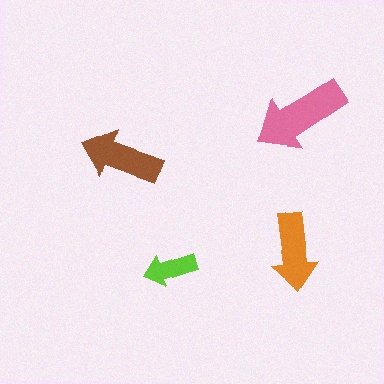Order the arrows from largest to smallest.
the pink one, the brown one, the orange one, the lime one.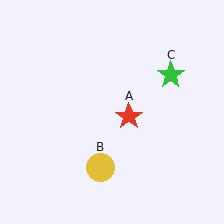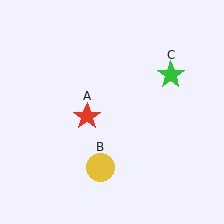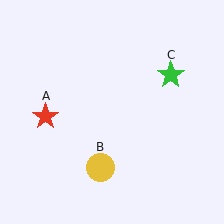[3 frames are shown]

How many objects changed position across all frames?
1 object changed position: red star (object A).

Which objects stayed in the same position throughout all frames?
Yellow circle (object B) and green star (object C) remained stationary.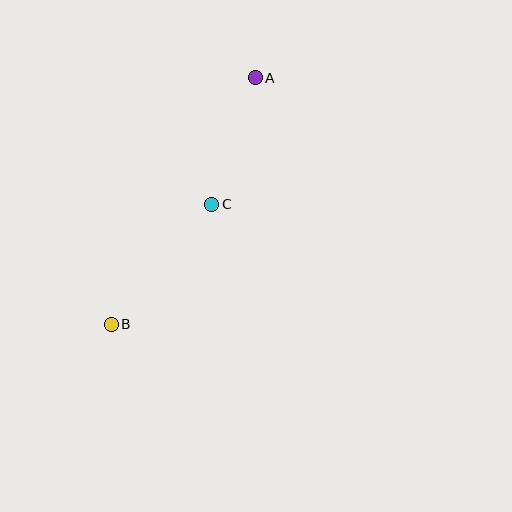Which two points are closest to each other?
Points A and C are closest to each other.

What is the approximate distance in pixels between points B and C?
The distance between B and C is approximately 157 pixels.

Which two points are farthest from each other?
Points A and B are farthest from each other.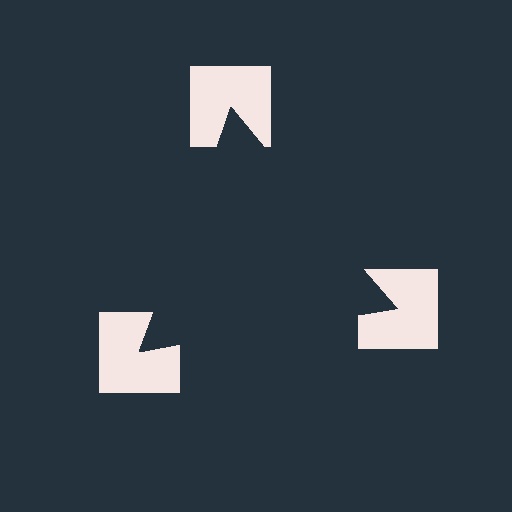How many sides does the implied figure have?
3 sides.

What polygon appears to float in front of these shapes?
An illusory triangle — its edges are inferred from the aligned wedge cuts in the notched squares, not physically drawn.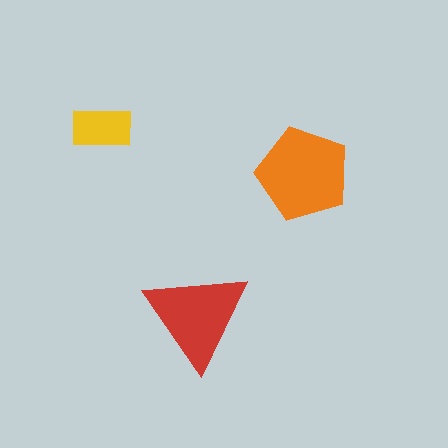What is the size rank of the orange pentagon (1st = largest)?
1st.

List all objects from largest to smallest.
The orange pentagon, the red triangle, the yellow rectangle.